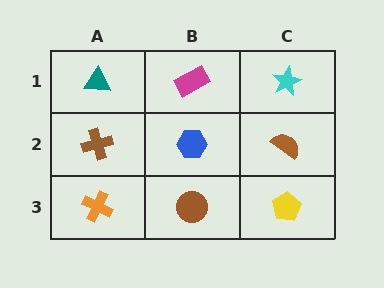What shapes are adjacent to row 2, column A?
A teal triangle (row 1, column A), an orange cross (row 3, column A), a blue hexagon (row 2, column B).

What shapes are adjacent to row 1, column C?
A brown semicircle (row 2, column C), a magenta rectangle (row 1, column B).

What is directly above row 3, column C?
A brown semicircle.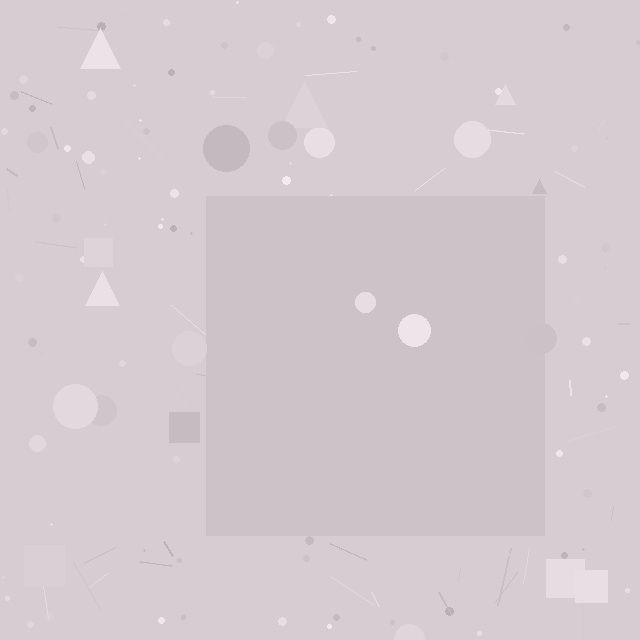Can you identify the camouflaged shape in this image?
The camouflaged shape is a square.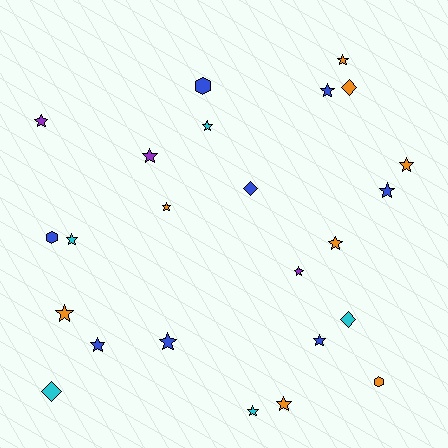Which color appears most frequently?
Blue, with 8 objects.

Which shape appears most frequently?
Star, with 17 objects.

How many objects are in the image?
There are 24 objects.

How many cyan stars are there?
There are 3 cyan stars.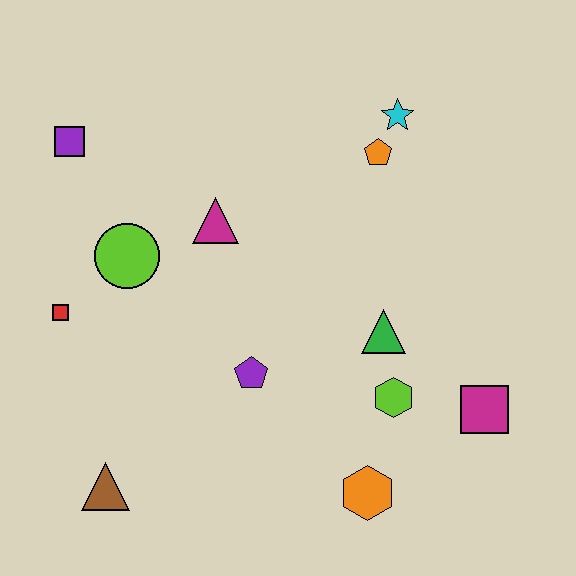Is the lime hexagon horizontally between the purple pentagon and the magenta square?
Yes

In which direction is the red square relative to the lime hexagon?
The red square is to the left of the lime hexagon.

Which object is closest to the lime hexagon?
The green triangle is closest to the lime hexagon.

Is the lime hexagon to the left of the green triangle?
No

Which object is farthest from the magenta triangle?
The magenta square is farthest from the magenta triangle.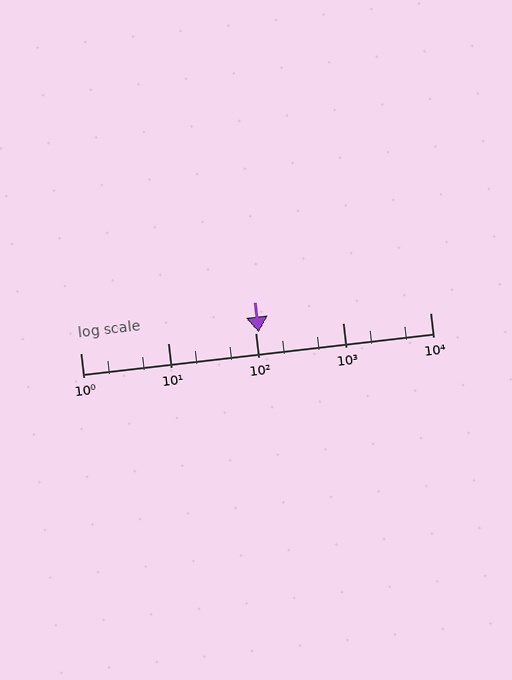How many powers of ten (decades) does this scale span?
The scale spans 4 decades, from 1 to 10000.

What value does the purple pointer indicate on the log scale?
The pointer indicates approximately 110.